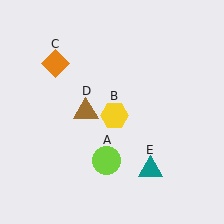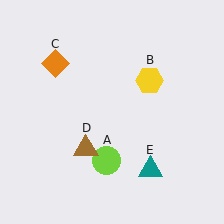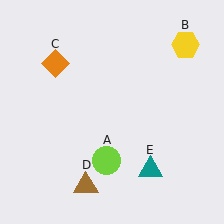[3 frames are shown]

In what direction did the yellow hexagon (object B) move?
The yellow hexagon (object B) moved up and to the right.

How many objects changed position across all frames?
2 objects changed position: yellow hexagon (object B), brown triangle (object D).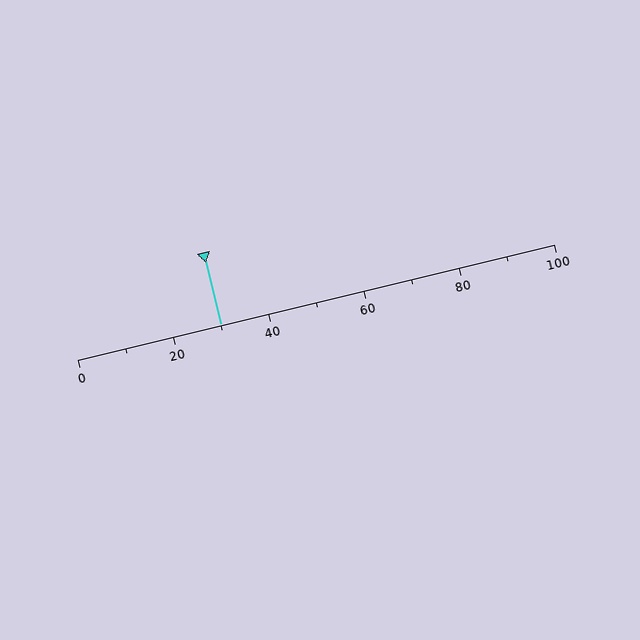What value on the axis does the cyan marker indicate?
The marker indicates approximately 30.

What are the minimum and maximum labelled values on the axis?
The axis runs from 0 to 100.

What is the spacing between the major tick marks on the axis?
The major ticks are spaced 20 apart.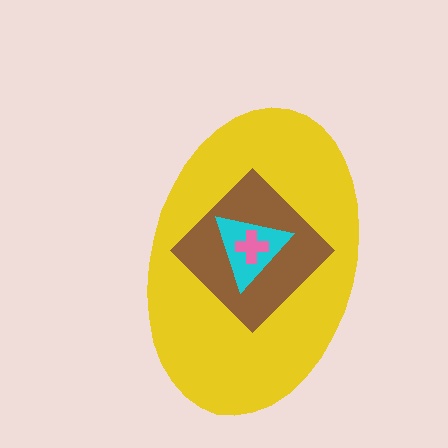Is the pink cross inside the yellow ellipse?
Yes.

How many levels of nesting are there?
4.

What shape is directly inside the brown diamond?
The cyan triangle.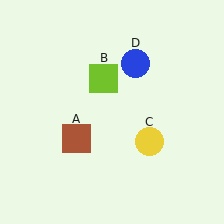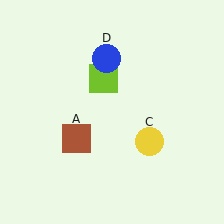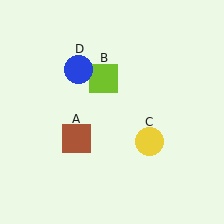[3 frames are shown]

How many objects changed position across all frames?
1 object changed position: blue circle (object D).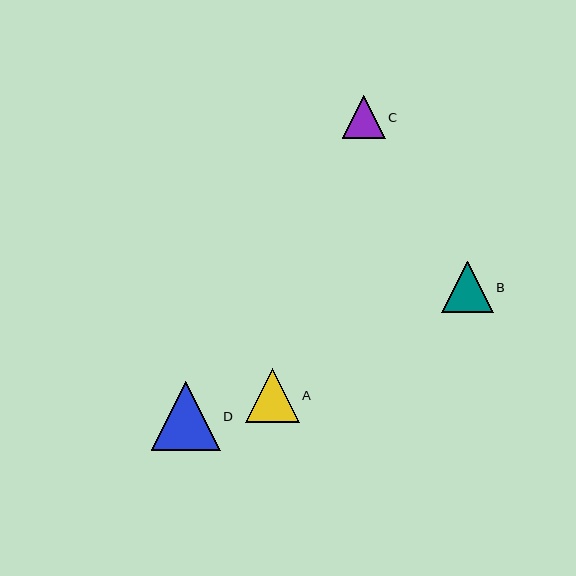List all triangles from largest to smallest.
From largest to smallest: D, A, B, C.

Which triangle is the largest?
Triangle D is the largest with a size of approximately 69 pixels.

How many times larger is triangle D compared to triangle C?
Triangle D is approximately 1.6 times the size of triangle C.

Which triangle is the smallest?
Triangle C is the smallest with a size of approximately 43 pixels.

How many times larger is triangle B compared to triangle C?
Triangle B is approximately 1.2 times the size of triangle C.